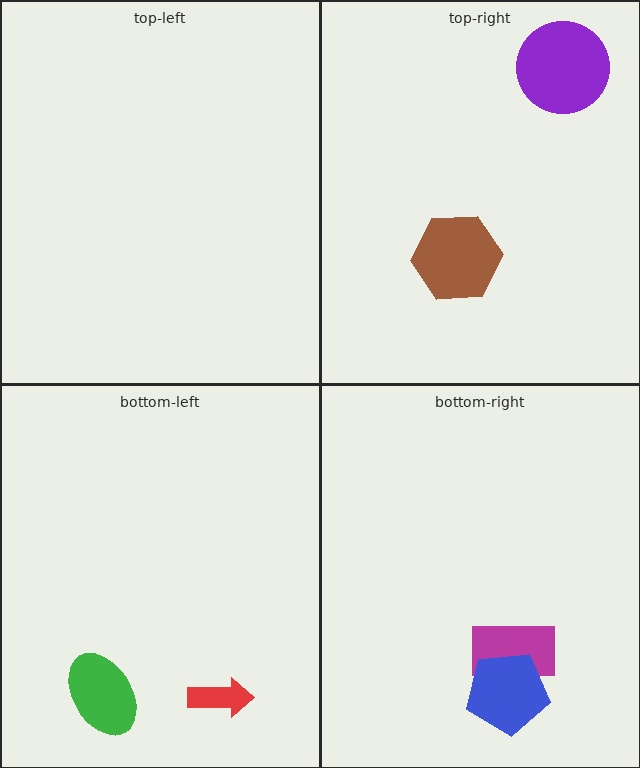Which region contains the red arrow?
The bottom-left region.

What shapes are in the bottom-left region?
The red arrow, the green ellipse.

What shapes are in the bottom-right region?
The magenta rectangle, the blue pentagon.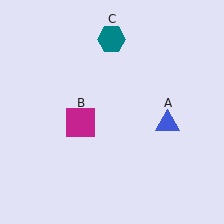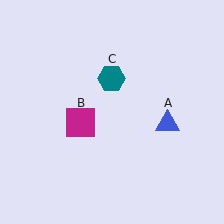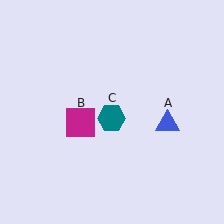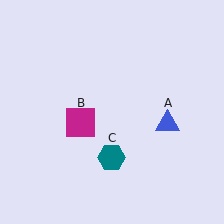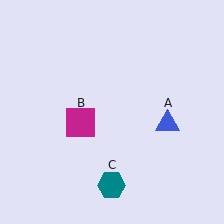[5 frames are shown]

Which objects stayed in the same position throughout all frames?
Blue triangle (object A) and magenta square (object B) remained stationary.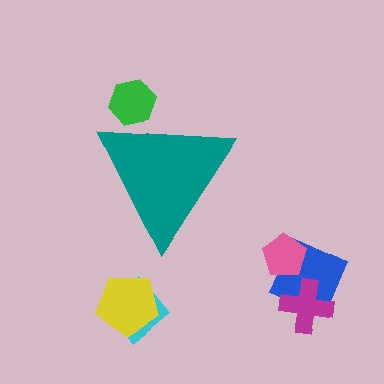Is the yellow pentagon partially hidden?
No, the yellow pentagon is fully visible.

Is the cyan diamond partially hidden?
No, the cyan diamond is fully visible.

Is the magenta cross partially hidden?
No, the magenta cross is fully visible.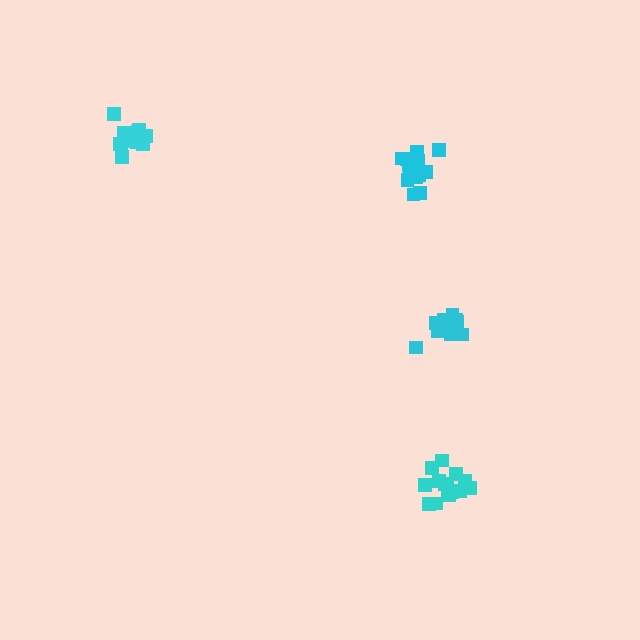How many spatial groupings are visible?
There are 4 spatial groupings.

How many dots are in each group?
Group 1: 14 dots, Group 2: 13 dots, Group 3: 15 dots, Group 4: 15 dots (57 total).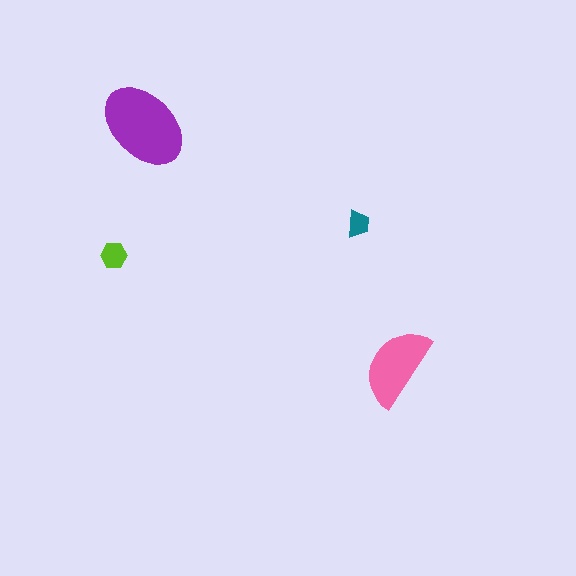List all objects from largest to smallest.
The purple ellipse, the pink semicircle, the lime hexagon, the teal trapezoid.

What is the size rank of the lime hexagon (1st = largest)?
3rd.